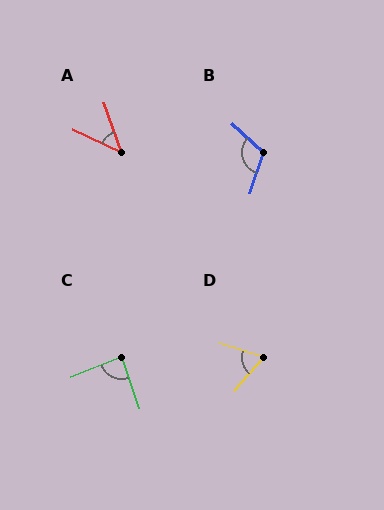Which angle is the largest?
B, at approximately 113 degrees.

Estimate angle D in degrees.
Approximately 67 degrees.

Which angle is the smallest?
A, at approximately 46 degrees.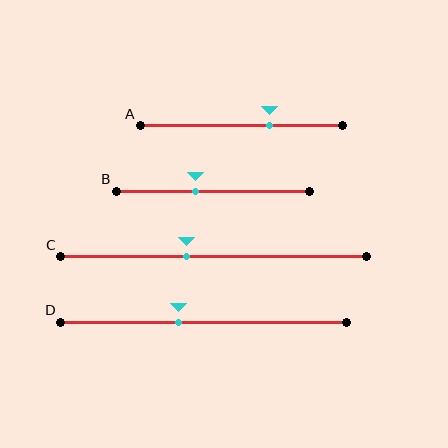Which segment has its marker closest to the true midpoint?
Segment D has its marker closest to the true midpoint.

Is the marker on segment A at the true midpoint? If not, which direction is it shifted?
No, the marker on segment A is shifted to the right by about 14% of the segment length.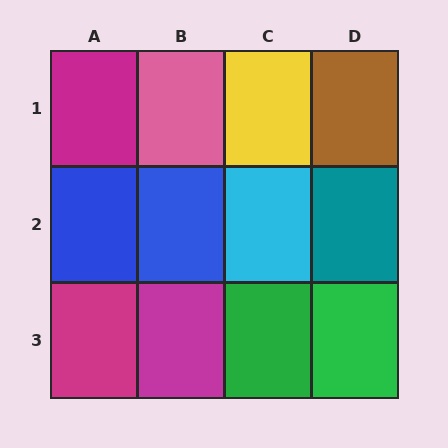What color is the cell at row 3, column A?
Magenta.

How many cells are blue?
2 cells are blue.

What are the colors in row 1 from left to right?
Magenta, pink, yellow, brown.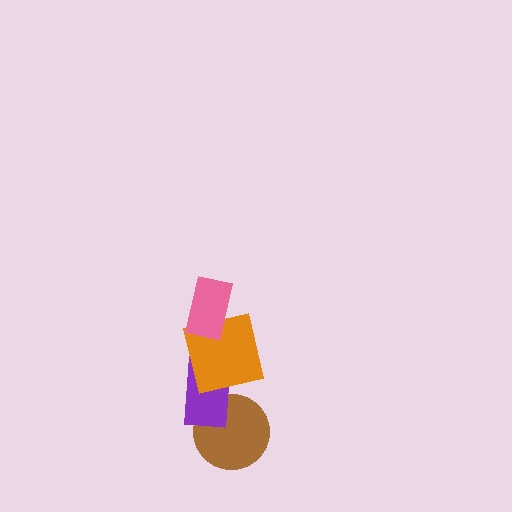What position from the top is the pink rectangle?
The pink rectangle is 1st from the top.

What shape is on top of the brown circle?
The purple rectangle is on top of the brown circle.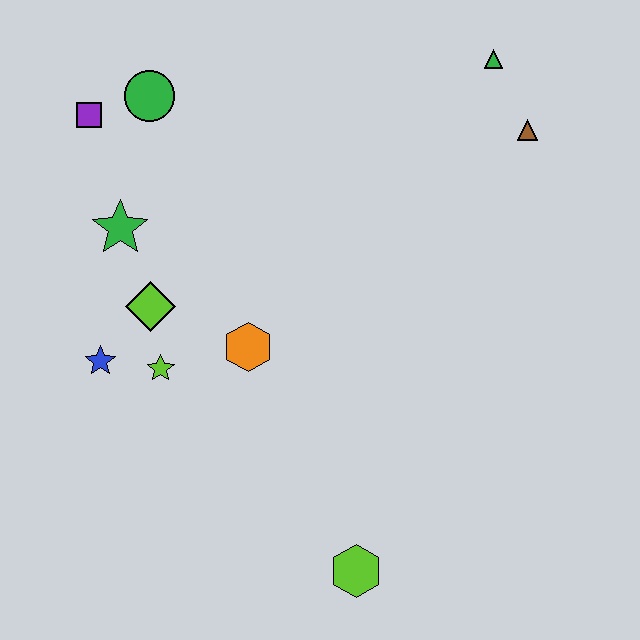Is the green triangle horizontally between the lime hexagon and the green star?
No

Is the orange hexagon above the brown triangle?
No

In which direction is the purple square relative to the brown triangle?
The purple square is to the left of the brown triangle.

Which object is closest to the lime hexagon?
The orange hexagon is closest to the lime hexagon.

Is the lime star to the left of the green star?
No